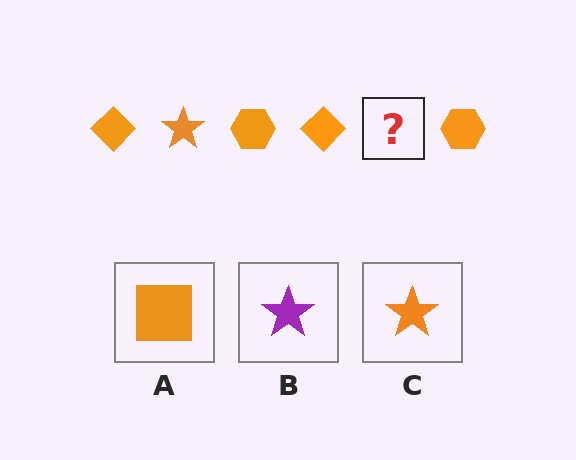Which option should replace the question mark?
Option C.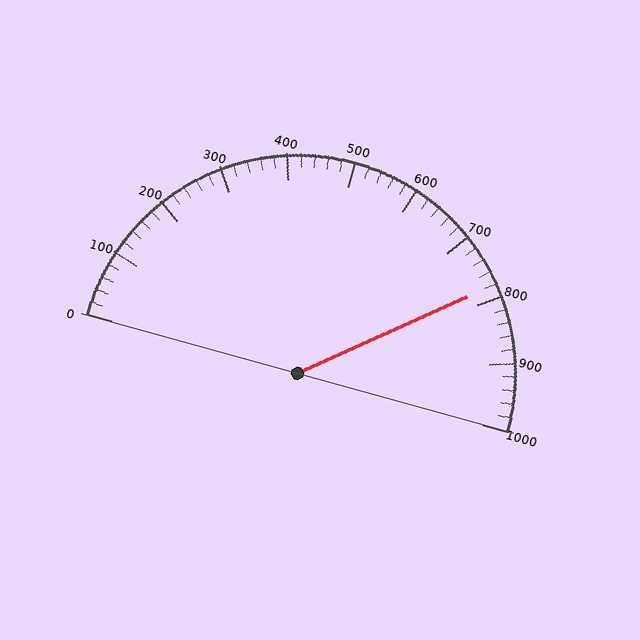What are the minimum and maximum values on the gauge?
The gauge ranges from 0 to 1000.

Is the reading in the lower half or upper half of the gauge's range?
The reading is in the upper half of the range (0 to 1000).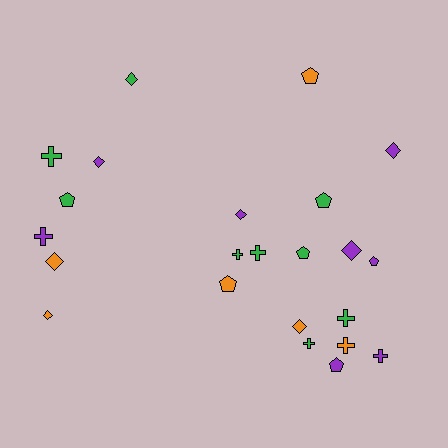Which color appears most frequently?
Green, with 9 objects.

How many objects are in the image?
There are 23 objects.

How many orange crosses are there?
There is 1 orange cross.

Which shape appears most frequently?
Cross, with 8 objects.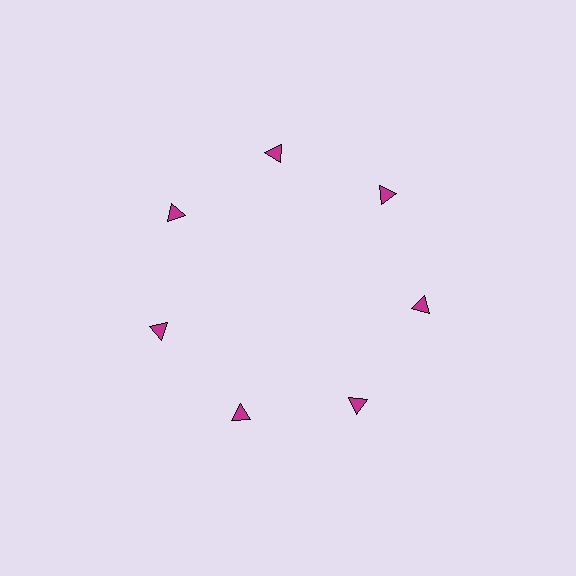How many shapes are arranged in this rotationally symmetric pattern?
There are 7 shapes, arranged in 7 groups of 1.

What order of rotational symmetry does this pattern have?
This pattern has 7-fold rotational symmetry.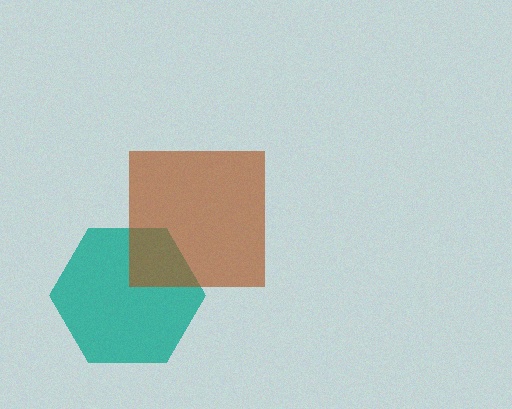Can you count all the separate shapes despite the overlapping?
Yes, there are 2 separate shapes.